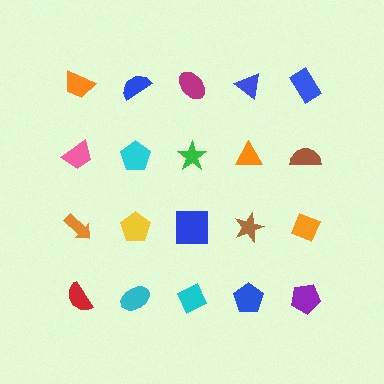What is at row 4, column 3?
A cyan diamond.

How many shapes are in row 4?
5 shapes.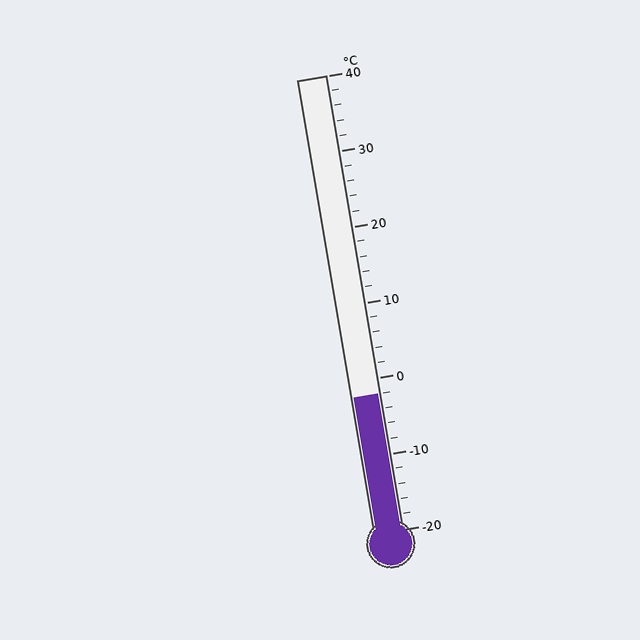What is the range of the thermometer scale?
The thermometer scale ranges from -20°C to 40°C.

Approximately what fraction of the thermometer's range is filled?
The thermometer is filled to approximately 30% of its range.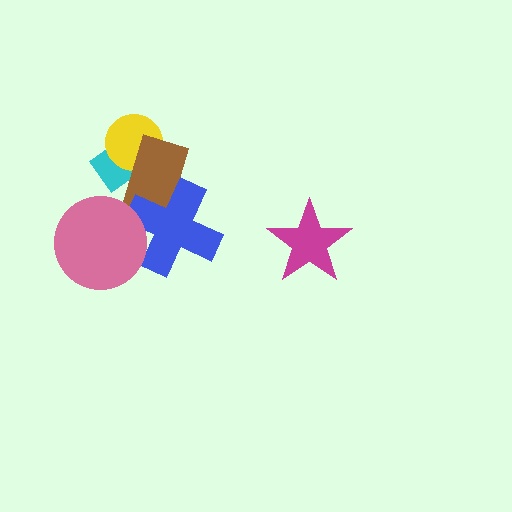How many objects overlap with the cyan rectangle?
2 objects overlap with the cyan rectangle.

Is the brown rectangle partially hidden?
Yes, it is partially covered by another shape.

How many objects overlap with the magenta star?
0 objects overlap with the magenta star.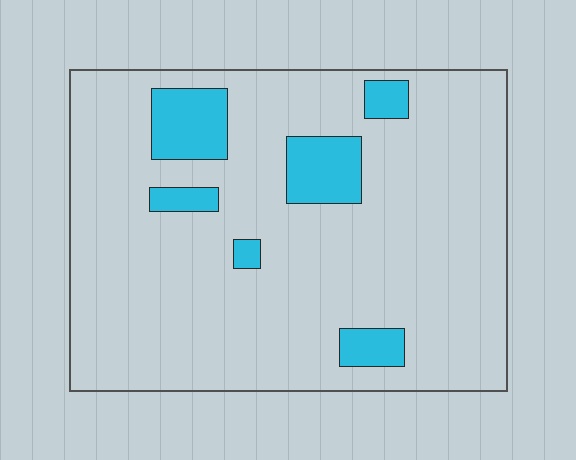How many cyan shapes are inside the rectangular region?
6.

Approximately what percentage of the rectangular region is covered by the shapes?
Approximately 10%.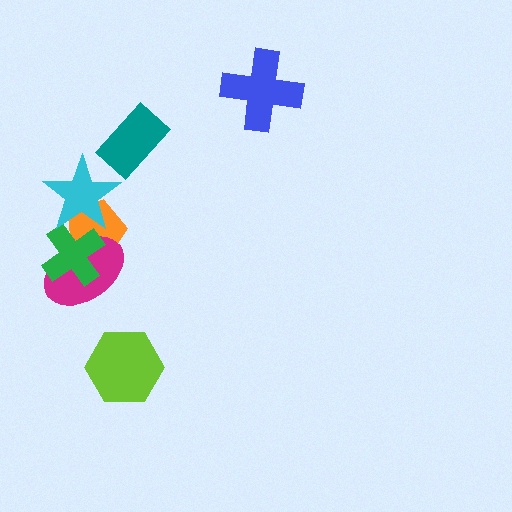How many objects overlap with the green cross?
3 objects overlap with the green cross.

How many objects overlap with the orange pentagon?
3 objects overlap with the orange pentagon.